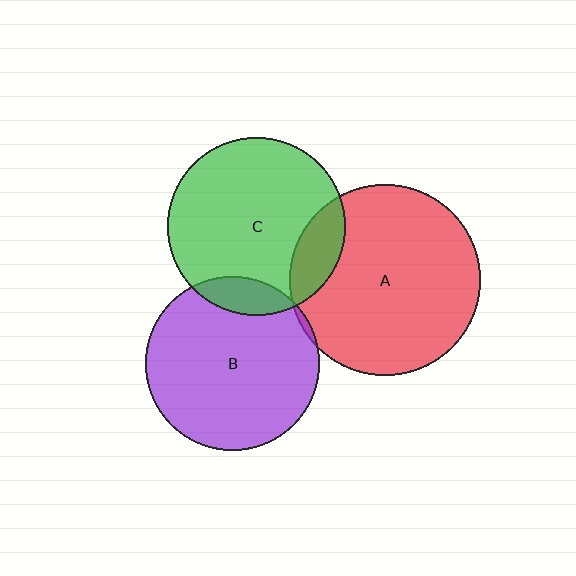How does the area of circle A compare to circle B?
Approximately 1.2 times.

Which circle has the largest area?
Circle A (red).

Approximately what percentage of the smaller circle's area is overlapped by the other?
Approximately 15%.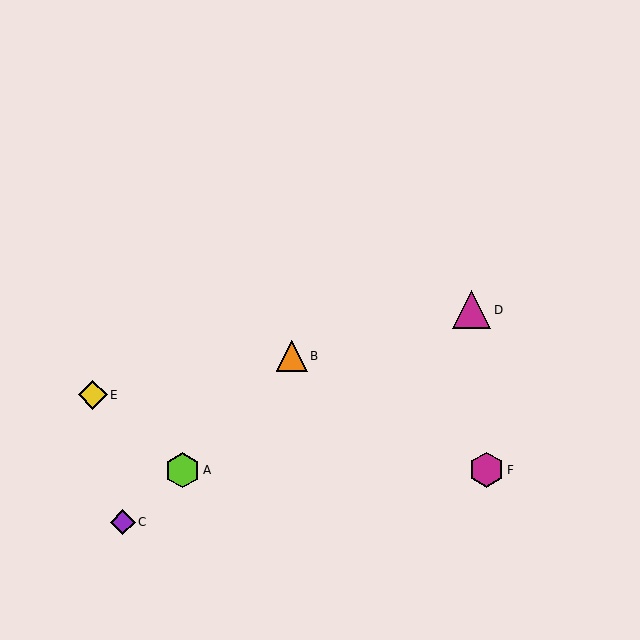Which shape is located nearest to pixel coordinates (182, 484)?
The lime hexagon (labeled A) at (182, 470) is nearest to that location.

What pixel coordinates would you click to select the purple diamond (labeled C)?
Click at (123, 522) to select the purple diamond C.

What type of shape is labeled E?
Shape E is a yellow diamond.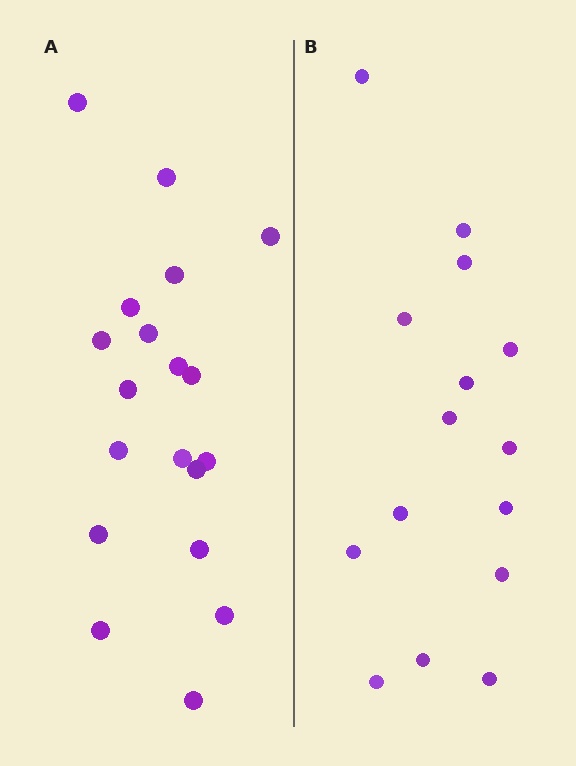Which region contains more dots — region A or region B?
Region A (the left region) has more dots.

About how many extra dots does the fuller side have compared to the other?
Region A has about 4 more dots than region B.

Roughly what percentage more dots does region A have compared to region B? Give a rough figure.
About 25% more.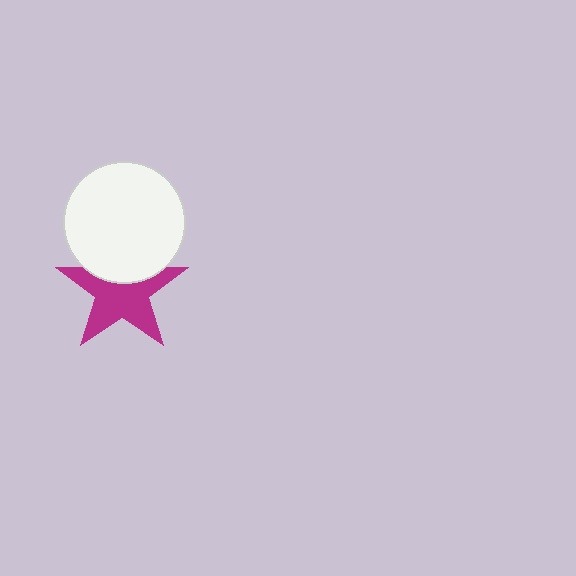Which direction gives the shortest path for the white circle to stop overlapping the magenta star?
Moving up gives the shortest separation.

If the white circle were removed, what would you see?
You would see the complete magenta star.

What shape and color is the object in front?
The object in front is a white circle.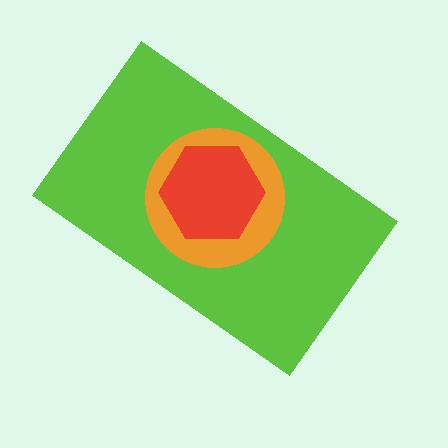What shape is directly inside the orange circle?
The red hexagon.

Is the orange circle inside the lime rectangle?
Yes.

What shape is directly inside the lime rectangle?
The orange circle.